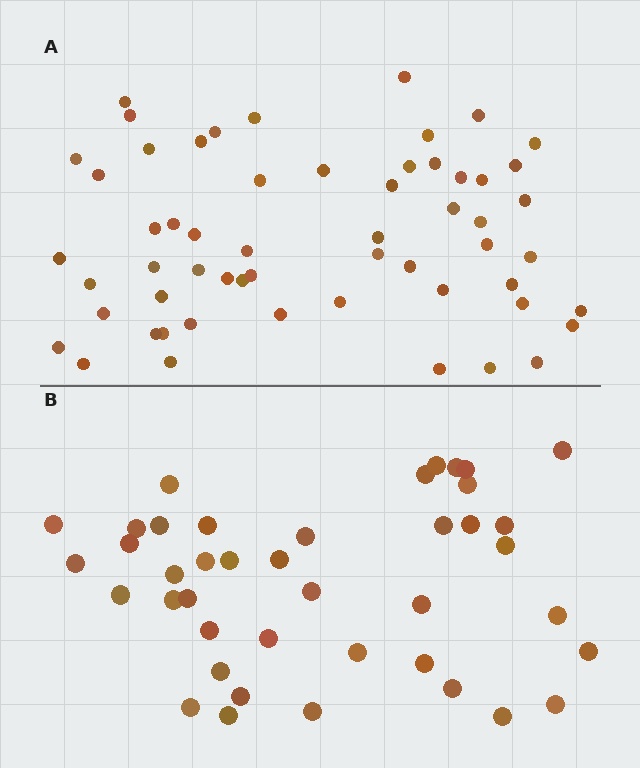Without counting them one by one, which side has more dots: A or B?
Region A (the top region) has more dots.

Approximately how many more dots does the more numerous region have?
Region A has approximately 15 more dots than region B.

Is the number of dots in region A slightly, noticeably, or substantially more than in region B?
Region A has noticeably more, but not dramatically so. The ratio is roughly 1.4 to 1.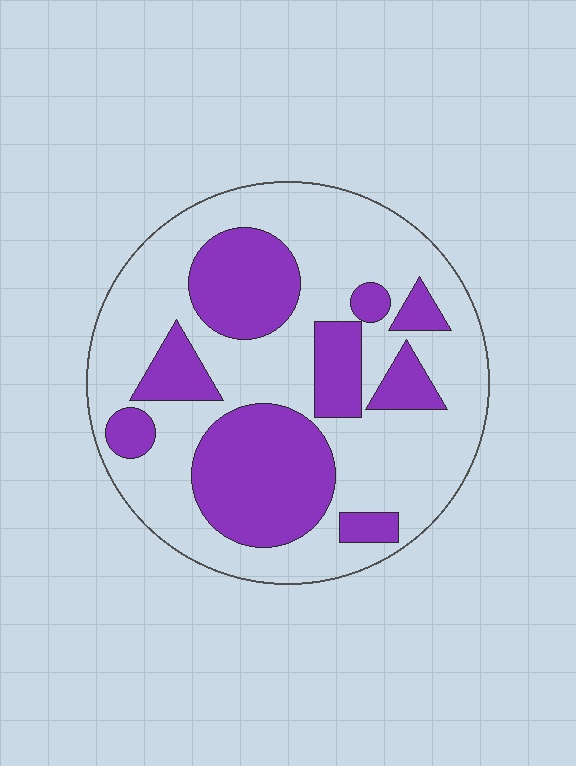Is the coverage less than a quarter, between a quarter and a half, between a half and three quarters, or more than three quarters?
Between a quarter and a half.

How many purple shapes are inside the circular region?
9.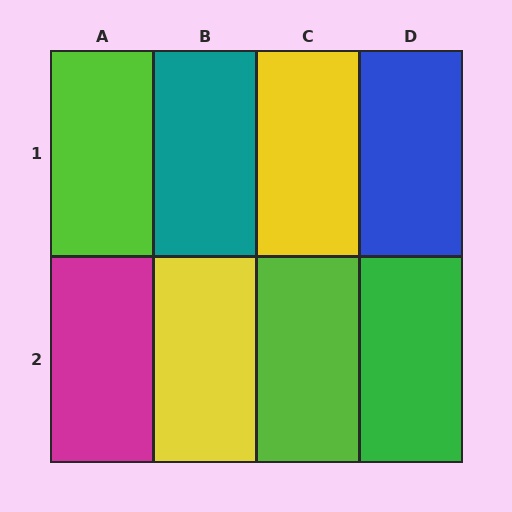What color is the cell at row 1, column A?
Lime.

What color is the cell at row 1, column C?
Yellow.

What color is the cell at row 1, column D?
Blue.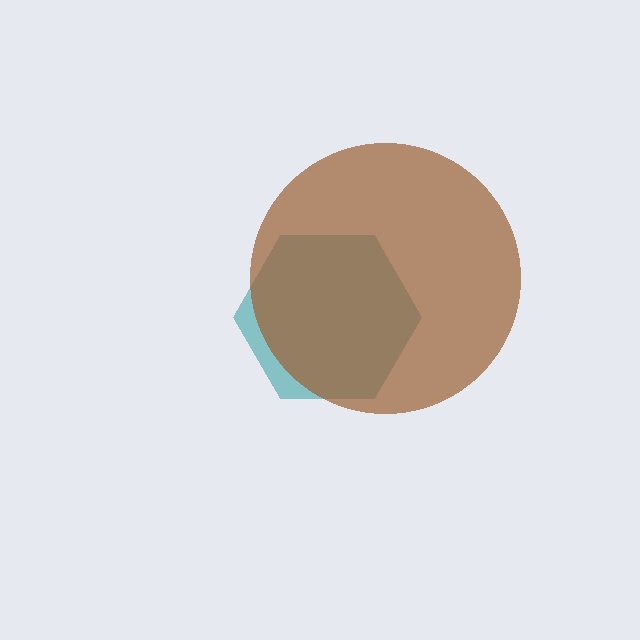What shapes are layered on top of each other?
The layered shapes are: a teal hexagon, a brown circle.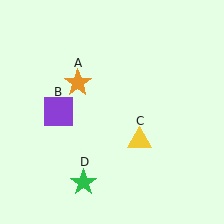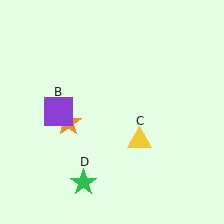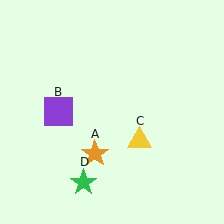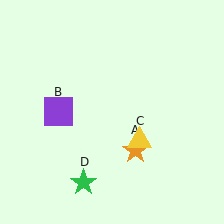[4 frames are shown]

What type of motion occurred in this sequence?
The orange star (object A) rotated counterclockwise around the center of the scene.